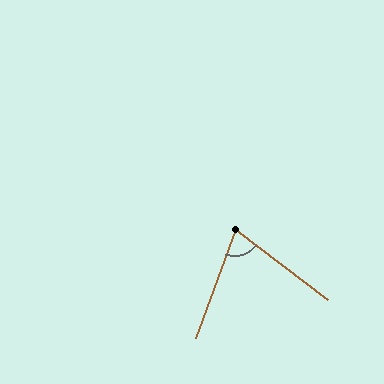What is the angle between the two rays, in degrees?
Approximately 73 degrees.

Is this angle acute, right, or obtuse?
It is acute.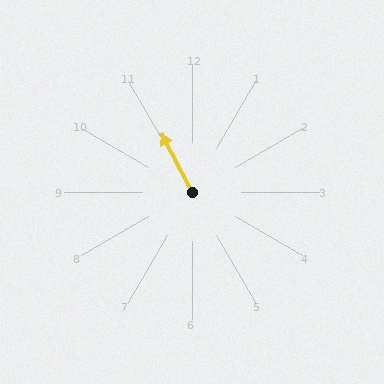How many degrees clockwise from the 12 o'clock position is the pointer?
Approximately 332 degrees.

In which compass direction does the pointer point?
Northwest.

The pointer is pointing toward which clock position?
Roughly 11 o'clock.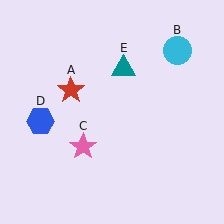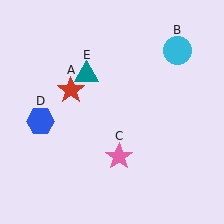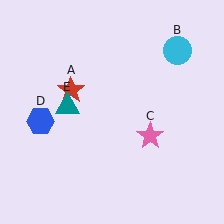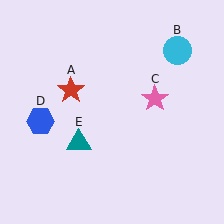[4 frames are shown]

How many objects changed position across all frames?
2 objects changed position: pink star (object C), teal triangle (object E).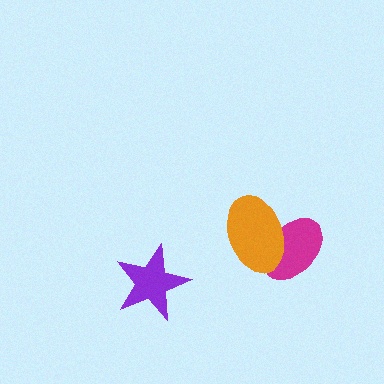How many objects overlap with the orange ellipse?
1 object overlaps with the orange ellipse.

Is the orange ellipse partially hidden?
No, no other shape covers it.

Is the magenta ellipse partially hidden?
Yes, it is partially covered by another shape.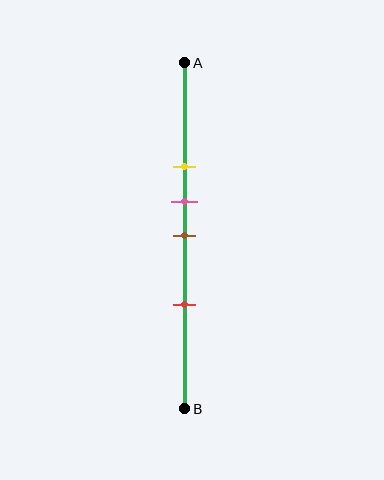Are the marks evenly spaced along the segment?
No, the marks are not evenly spaced.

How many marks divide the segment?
There are 4 marks dividing the segment.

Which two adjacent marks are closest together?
The pink and brown marks are the closest adjacent pair.